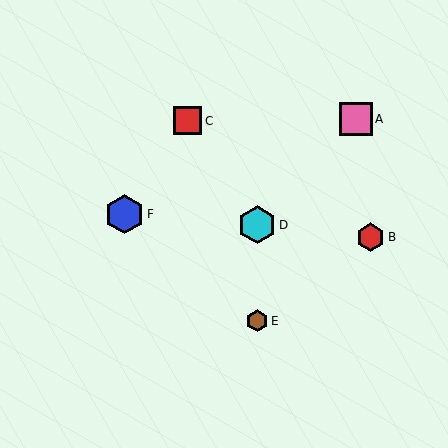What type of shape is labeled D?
Shape D is a cyan hexagon.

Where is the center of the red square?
The center of the red square is at (187, 121).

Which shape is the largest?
The blue hexagon (labeled F) is the largest.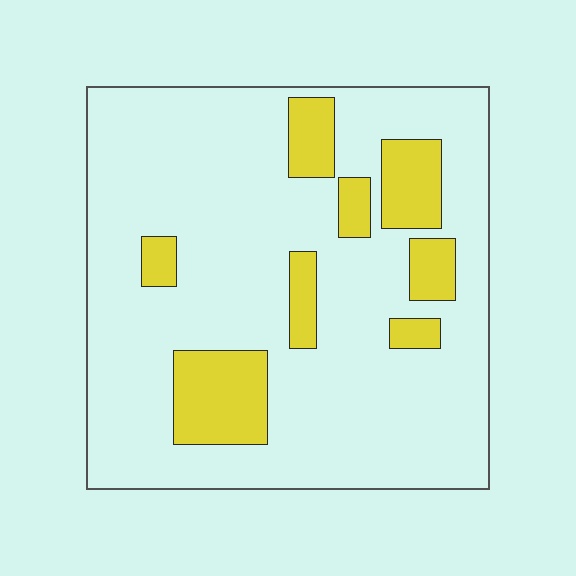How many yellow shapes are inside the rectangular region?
8.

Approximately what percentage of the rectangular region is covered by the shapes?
Approximately 20%.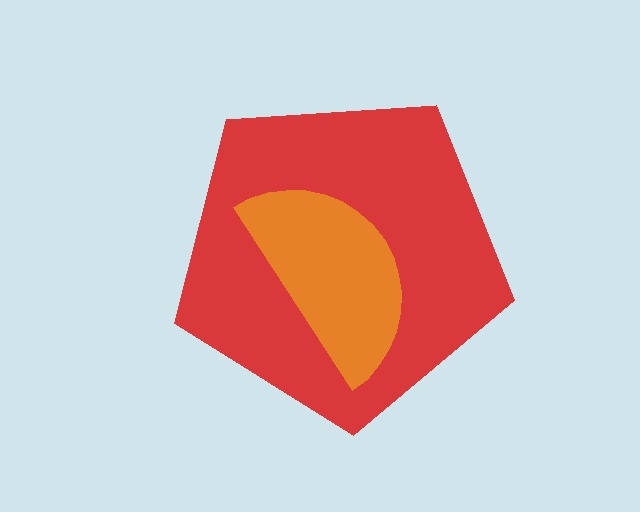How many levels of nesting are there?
2.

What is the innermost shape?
The orange semicircle.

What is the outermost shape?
The red pentagon.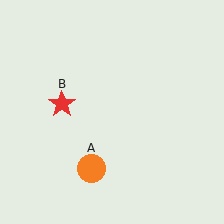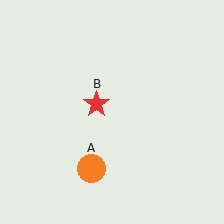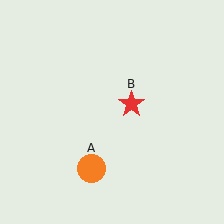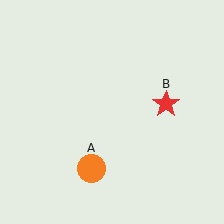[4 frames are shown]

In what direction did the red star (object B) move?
The red star (object B) moved right.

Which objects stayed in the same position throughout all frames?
Orange circle (object A) remained stationary.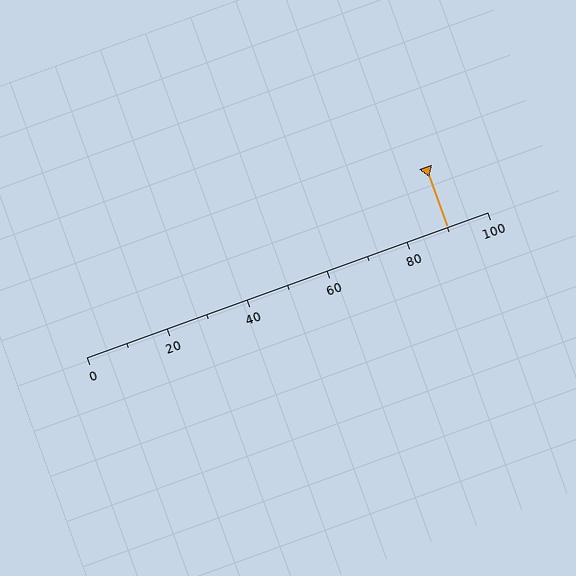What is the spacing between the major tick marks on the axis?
The major ticks are spaced 20 apart.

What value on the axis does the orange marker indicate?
The marker indicates approximately 90.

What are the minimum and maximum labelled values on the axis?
The axis runs from 0 to 100.